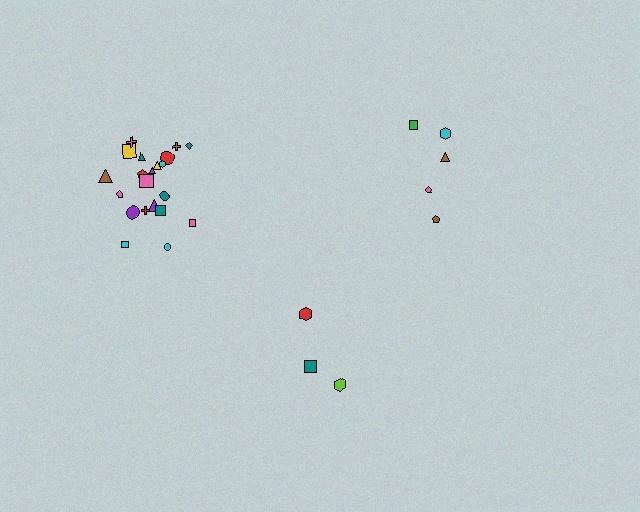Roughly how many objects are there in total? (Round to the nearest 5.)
Roughly 30 objects in total.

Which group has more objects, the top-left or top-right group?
The top-left group.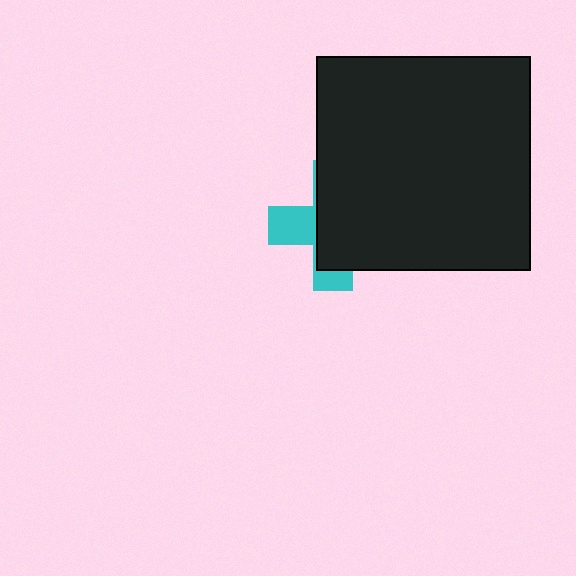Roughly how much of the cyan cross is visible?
A small part of it is visible (roughly 32%).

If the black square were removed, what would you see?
You would see the complete cyan cross.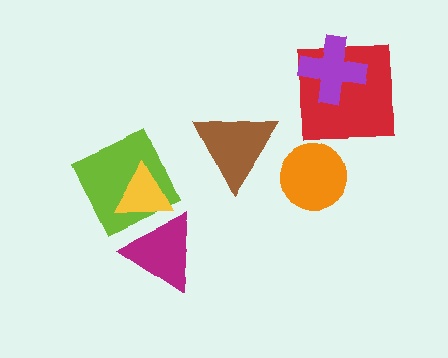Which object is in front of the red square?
The purple cross is in front of the red square.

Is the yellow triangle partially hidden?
Yes, it is partially covered by another shape.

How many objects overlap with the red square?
1 object overlaps with the red square.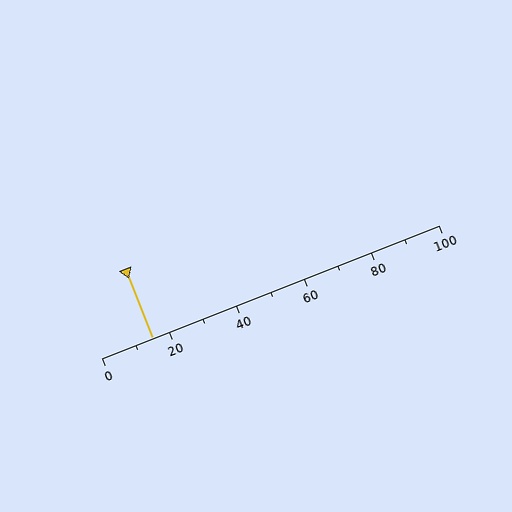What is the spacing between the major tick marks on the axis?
The major ticks are spaced 20 apart.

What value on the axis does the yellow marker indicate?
The marker indicates approximately 15.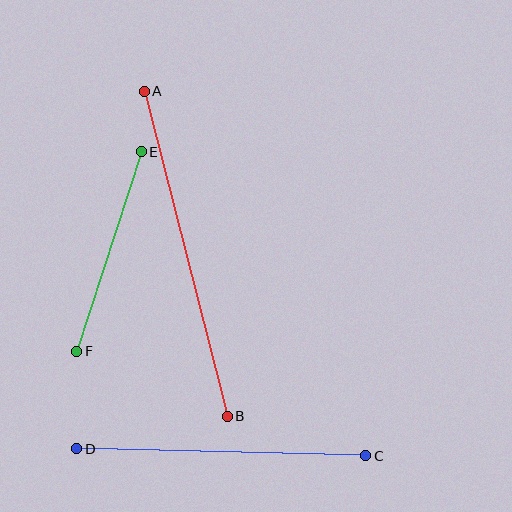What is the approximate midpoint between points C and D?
The midpoint is at approximately (221, 452) pixels.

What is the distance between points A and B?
The distance is approximately 336 pixels.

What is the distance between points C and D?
The distance is approximately 289 pixels.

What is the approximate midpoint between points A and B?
The midpoint is at approximately (186, 254) pixels.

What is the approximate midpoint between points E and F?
The midpoint is at approximately (109, 252) pixels.